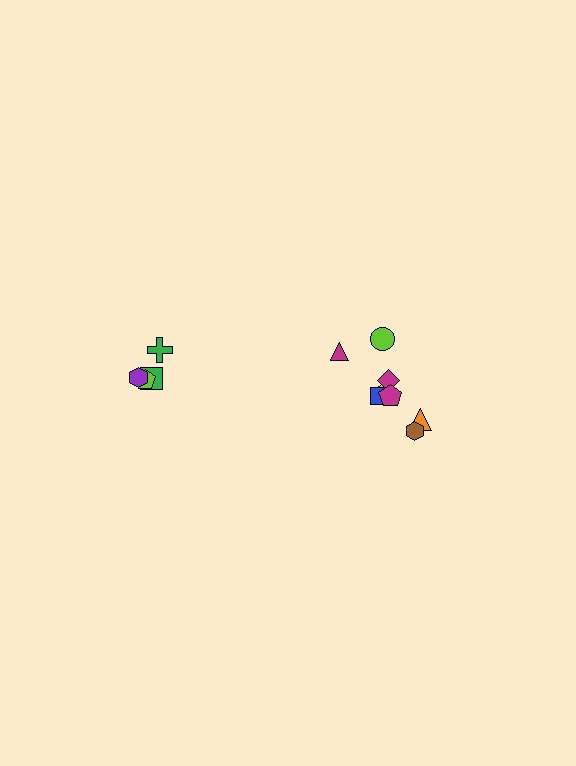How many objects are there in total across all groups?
There are 12 objects.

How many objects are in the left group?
There are 4 objects.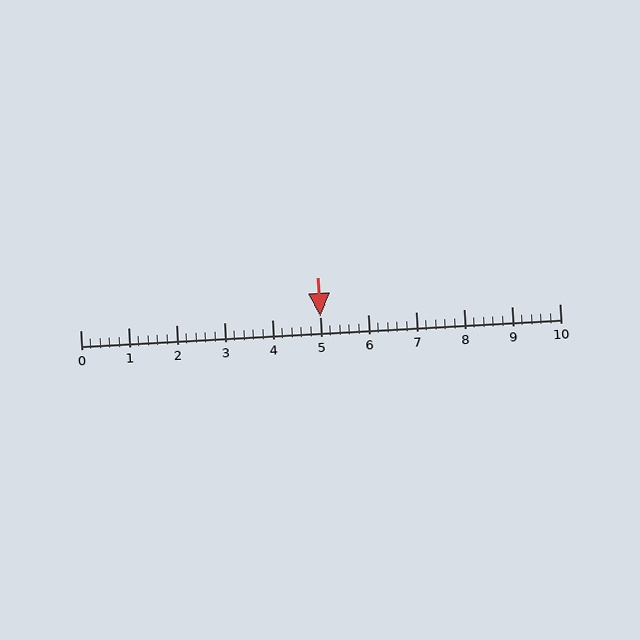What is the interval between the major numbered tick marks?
The major tick marks are spaced 1 units apart.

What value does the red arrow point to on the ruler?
The red arrow points to approximately 5.0.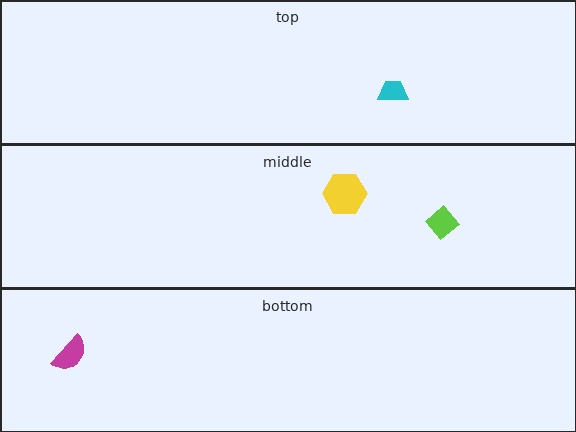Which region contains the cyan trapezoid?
The top region.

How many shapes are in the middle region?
2.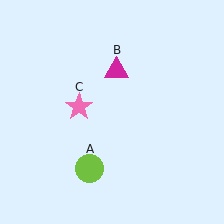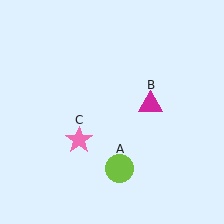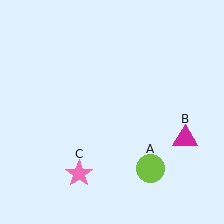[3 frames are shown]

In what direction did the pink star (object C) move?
The pink star (object C) moved down.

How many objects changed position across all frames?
3 objects changed position: lime circle (object A), magenta triangle (object B), pink star (object C).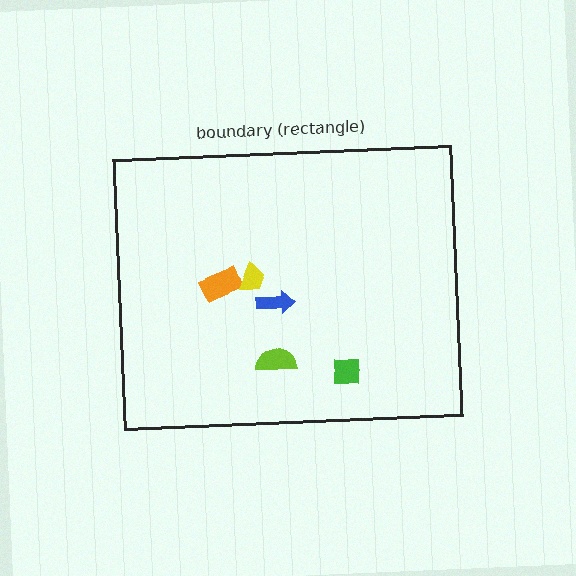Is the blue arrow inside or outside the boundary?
Inside.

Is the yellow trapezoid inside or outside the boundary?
Inside.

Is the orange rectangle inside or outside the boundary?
Inside.